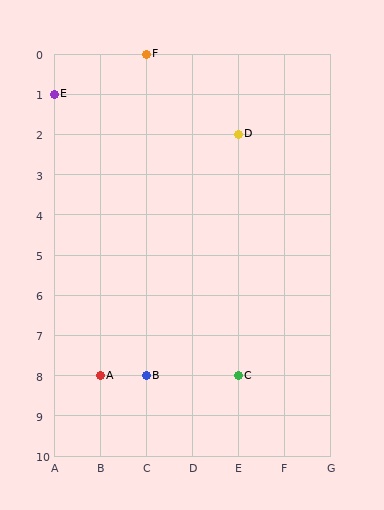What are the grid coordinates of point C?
Point C is at grid coordinates (E, 8).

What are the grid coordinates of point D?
Point D is at grid coordinates (E, 2).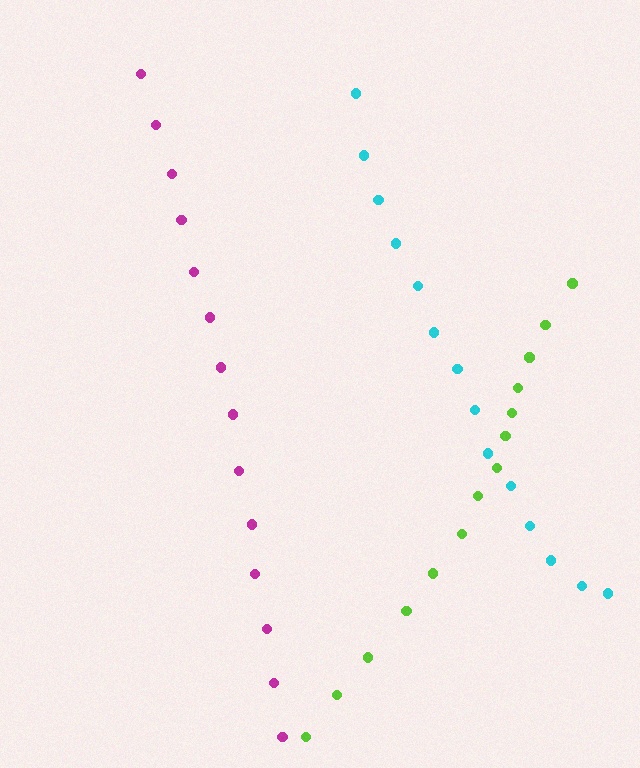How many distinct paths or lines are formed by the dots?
There are 3 distinct paths.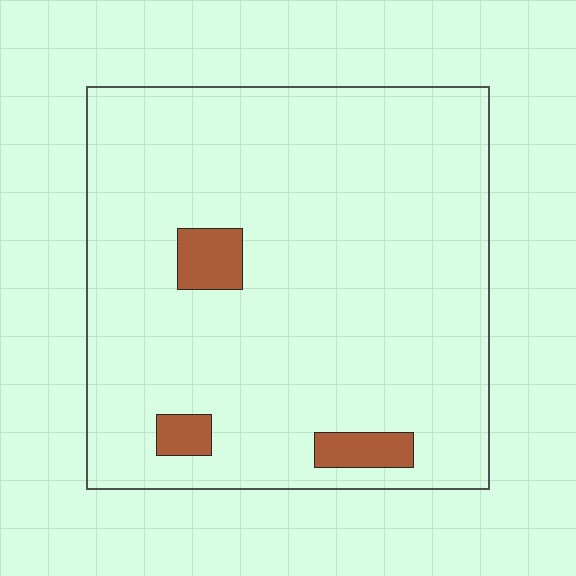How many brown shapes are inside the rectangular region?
3.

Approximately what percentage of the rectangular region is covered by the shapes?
Approximately 5%.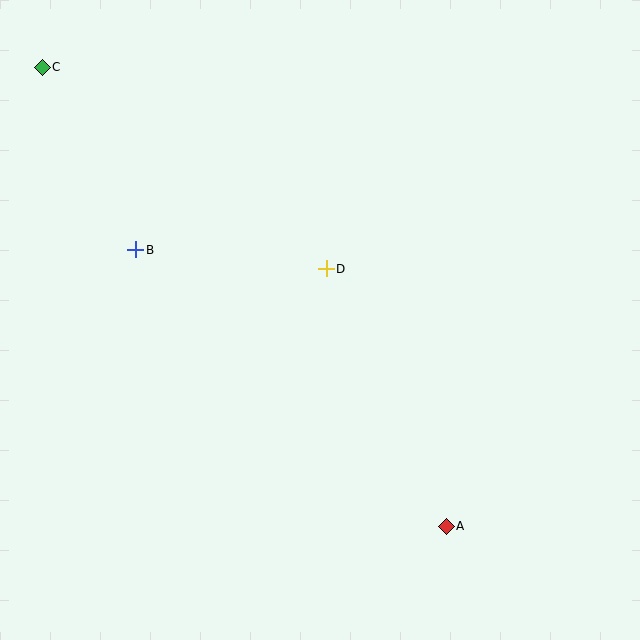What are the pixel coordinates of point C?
Point C is at (42, 67).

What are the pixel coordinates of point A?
Point A is at (446, 526).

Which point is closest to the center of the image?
Point D at (326, 269) is closest to the center.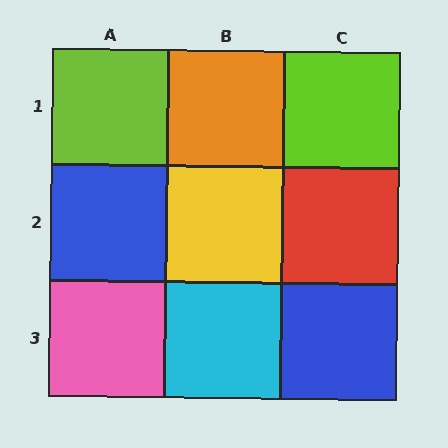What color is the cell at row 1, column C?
Lime.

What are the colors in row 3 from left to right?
Pink, cyan, blue.